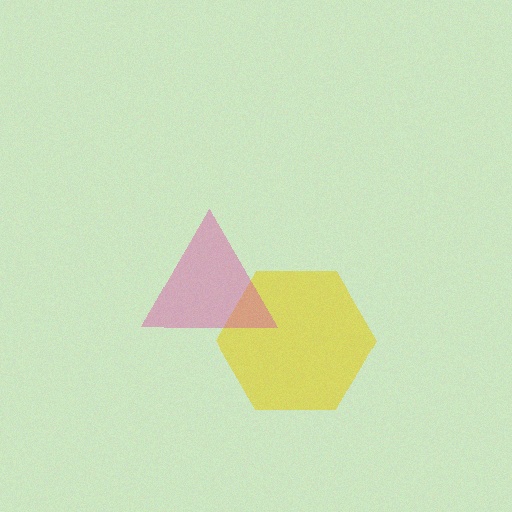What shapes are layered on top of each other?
The layered shapes are: a yellow hexagon, a pink triangle.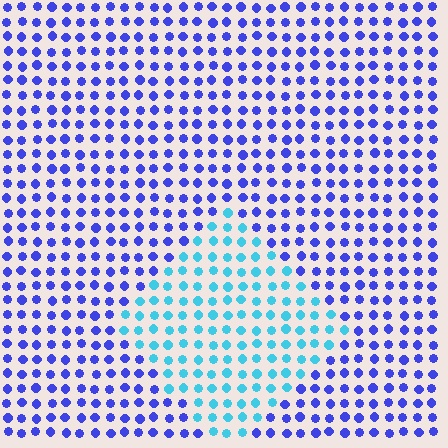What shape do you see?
I see a diamond.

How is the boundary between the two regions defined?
The boundary is defined purely by a slight shift in hue (about 50 degrees). Spacing, size, and orientation are identical on both sides.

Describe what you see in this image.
The image is filled with small blue elements in a uniform arrangement. A diamond-shaped region is visible where the elements are tinted to a slightly different hue, forming a subtle color boundary.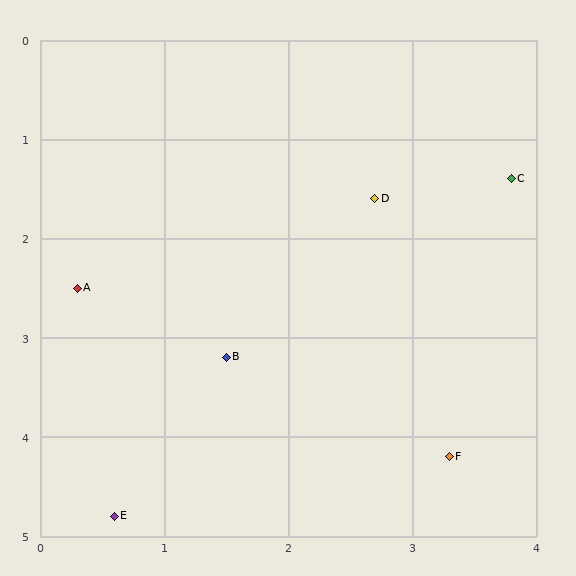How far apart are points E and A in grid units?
Points E and A are about 2.3 grid units apart.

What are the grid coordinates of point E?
Point E is at approximately (0.6, 4.8).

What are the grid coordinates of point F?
Point F is at approximately (3.3, 4.2).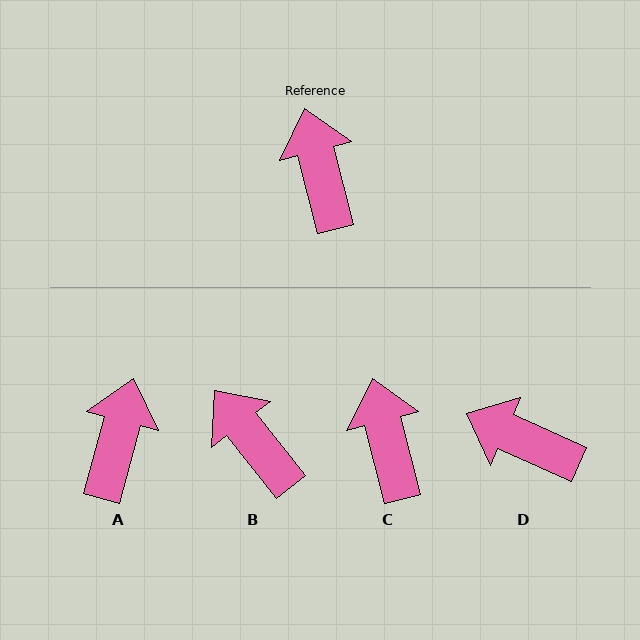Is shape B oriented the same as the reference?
No, it is off by about 24 degrees.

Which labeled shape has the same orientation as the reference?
C.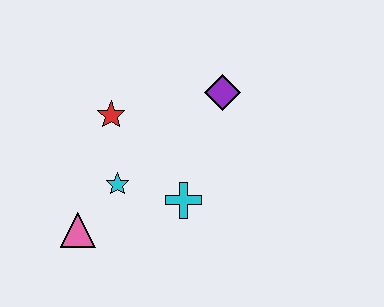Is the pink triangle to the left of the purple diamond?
Yes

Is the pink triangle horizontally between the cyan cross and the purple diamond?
No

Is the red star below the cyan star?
No